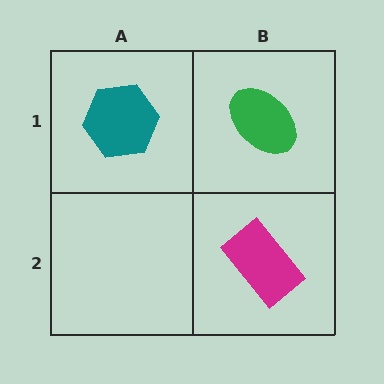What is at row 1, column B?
A green ellipse.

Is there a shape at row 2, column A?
No, that cell is empty.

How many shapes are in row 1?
2 shapes.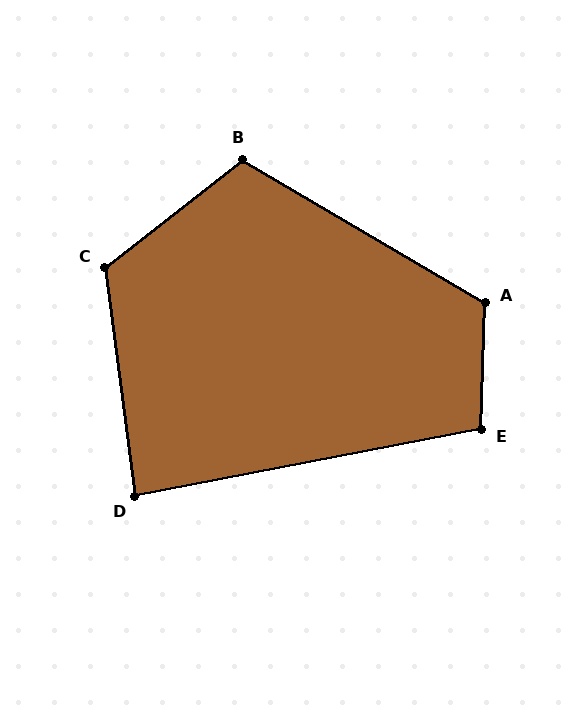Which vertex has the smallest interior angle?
D, at approximately 86 degrees.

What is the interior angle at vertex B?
Approximately 112 degrees (obtuse).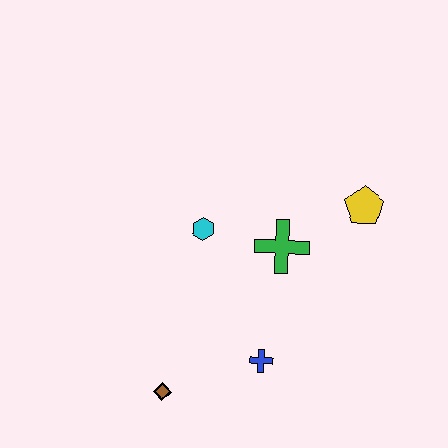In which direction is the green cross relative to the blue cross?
The green cross is above the blue cross.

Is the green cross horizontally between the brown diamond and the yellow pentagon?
Yes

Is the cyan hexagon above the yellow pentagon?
No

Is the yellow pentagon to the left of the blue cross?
No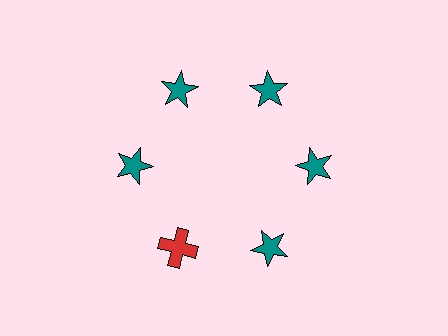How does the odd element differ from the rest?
It differs in both color (red instead of teal) and shape (cross instead of star).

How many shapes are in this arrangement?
There are 6 shapes arranged in a ring pattern.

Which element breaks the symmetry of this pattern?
The red cross at roughly the 7 o'clock position breaks the symmetry. All other shapes are teal stars.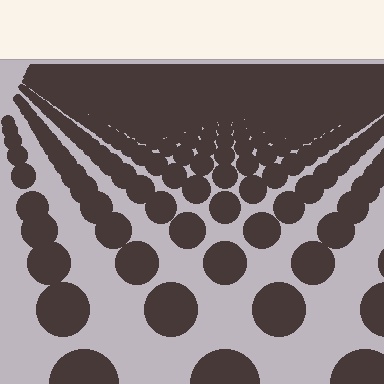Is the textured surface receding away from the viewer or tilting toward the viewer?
The surface is receding away from the viewer. Texture elements get smaller and denser toward the top.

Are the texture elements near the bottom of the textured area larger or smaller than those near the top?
Larger. Near the bottom, elements are closer to the viewer and appear at a bigger on-screen size.